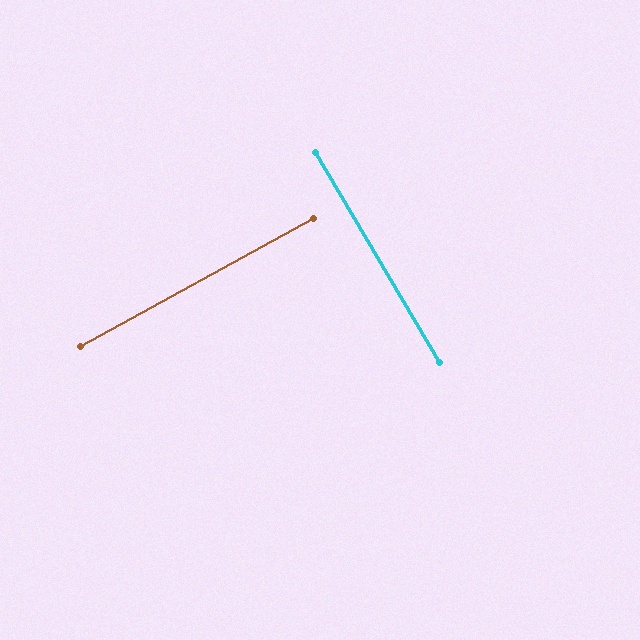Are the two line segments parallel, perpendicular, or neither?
Perpendicular — they meet at approximately 88°.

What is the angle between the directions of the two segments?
Approximately 88 degrees.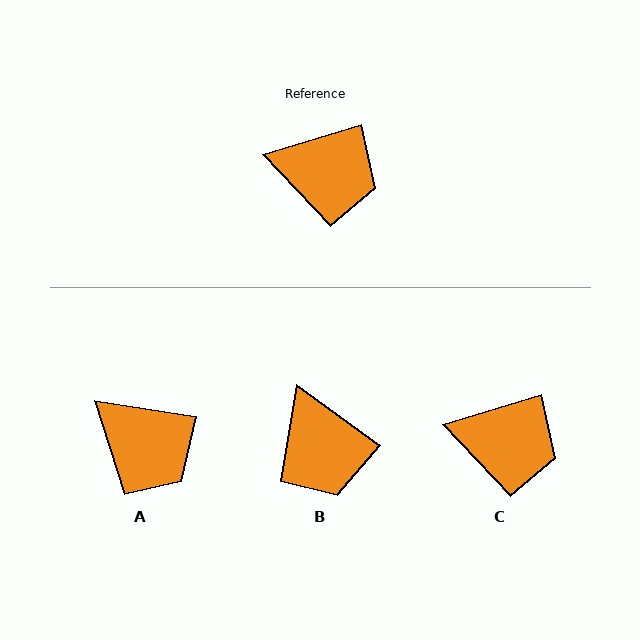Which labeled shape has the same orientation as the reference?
C.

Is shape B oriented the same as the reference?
No, it is off by about 53 degrees.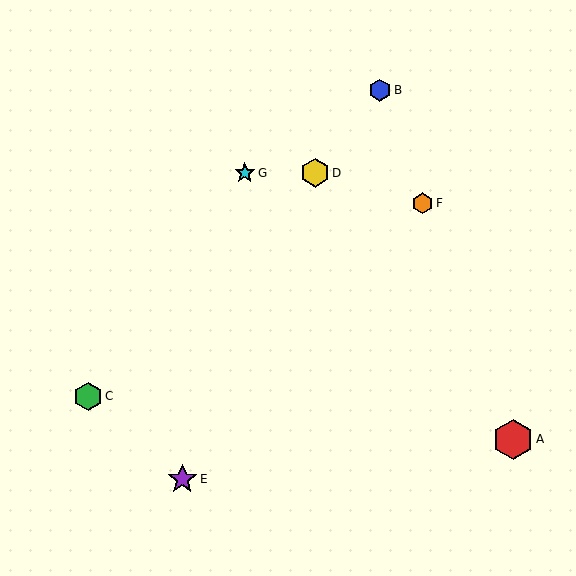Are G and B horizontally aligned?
No, G is at y≈173 and B is at y≈90.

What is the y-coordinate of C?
Object C is at y≈396.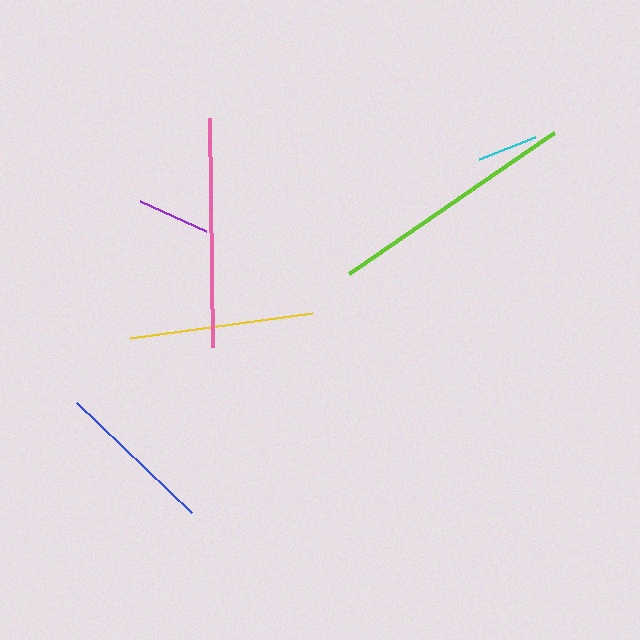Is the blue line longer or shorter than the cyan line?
The blue line is longer than the cyan line.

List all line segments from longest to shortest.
From longest to shortest: lime, pink, yellow, blue, purple, cyan.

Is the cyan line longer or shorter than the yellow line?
The yellow line is longer than the cyan line.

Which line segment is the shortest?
The cyan line is the shortest at approximately 60 pixels.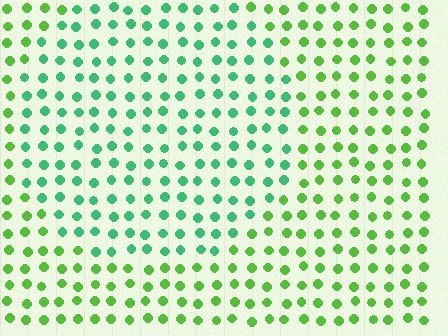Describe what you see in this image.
The image is filled with small lime elements in a uniform arrangement. A circle-shaped region is visible where the elements are tinted to a slightly different hue, forming a subtle color boundary.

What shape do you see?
I see a circle.